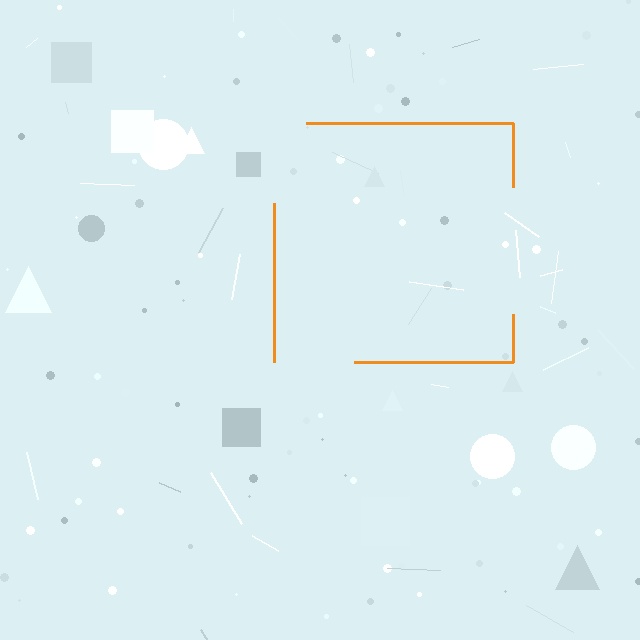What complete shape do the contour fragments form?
The contour fragments form a square.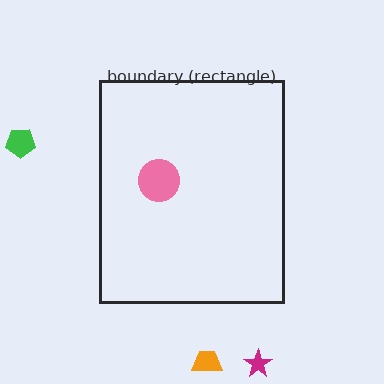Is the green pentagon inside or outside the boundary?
Outside.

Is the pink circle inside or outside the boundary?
Inside.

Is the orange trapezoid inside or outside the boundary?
Outside.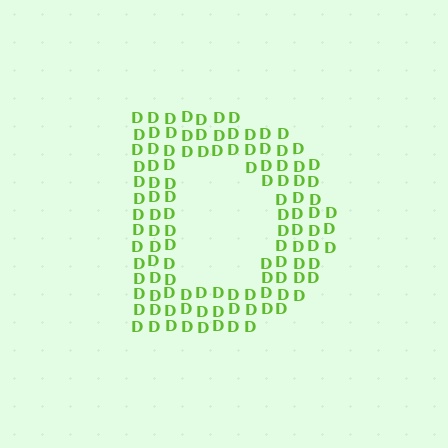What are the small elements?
The small elements are letter D's.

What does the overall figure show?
The overall figure shows the letter D.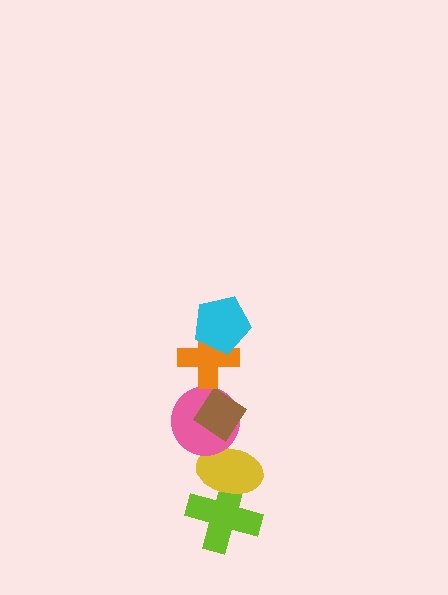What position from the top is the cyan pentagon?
The cyan pentagon is 1st from the top.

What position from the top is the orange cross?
The orange cross is 2nd from the top.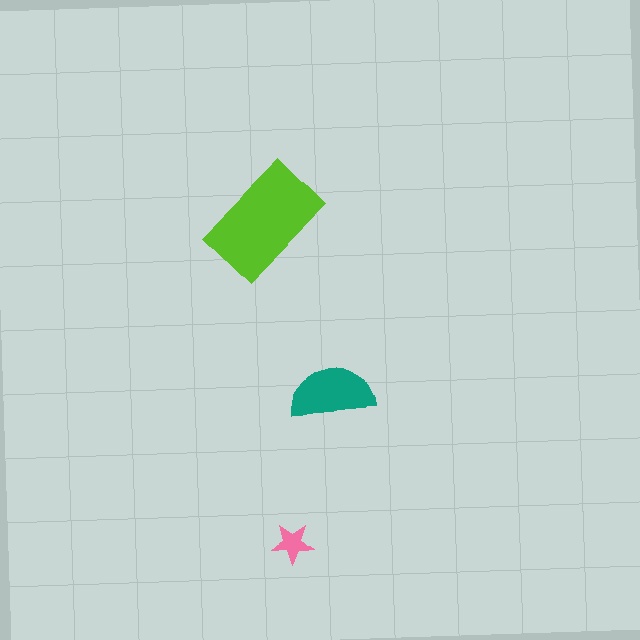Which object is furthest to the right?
The teal semicircle is rightmost.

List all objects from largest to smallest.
The lime rectangle, the teal semicircle, the pink star.